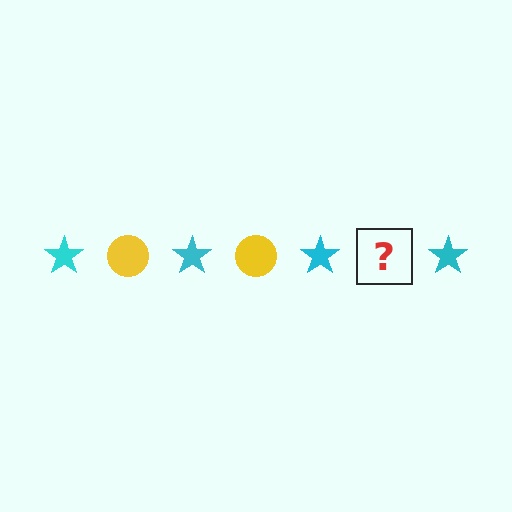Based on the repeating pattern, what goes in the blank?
The blank should be a yellow circle.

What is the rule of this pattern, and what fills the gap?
The rule is that the pattern alternates between cyan star and yellow circle. The gap should be filled with a yellow circle.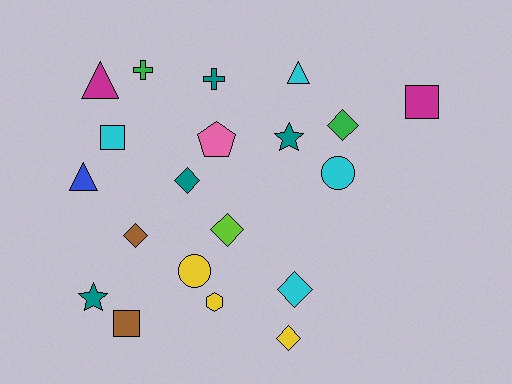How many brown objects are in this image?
There are 2 brown objects.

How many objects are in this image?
There are 20 objects.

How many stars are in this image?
There are 2 stars.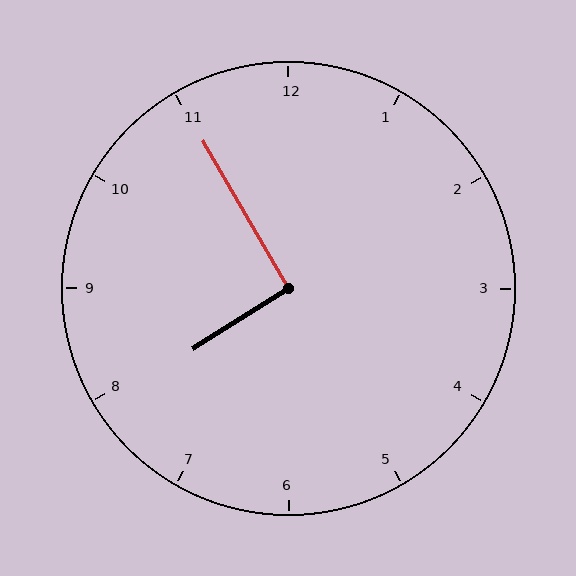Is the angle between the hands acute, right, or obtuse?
It is right.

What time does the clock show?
7:55.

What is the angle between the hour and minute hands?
Approximately 92 degrees.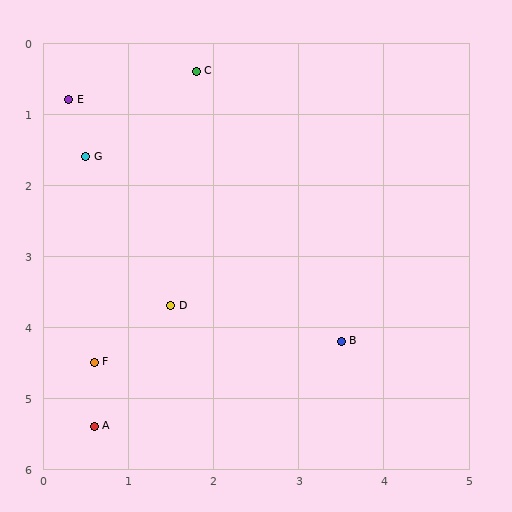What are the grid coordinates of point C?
Point C is at approximately (1.8, 0.4).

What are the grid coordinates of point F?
Point F is at approximately (0.6, 4.5).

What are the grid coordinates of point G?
Point G is at approximately (0.5, 1.6).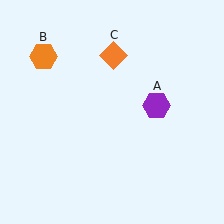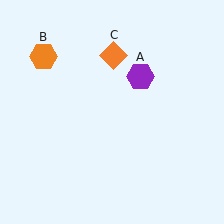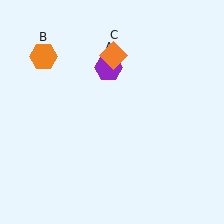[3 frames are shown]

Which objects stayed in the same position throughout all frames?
Orange hexagon (object B) and orange diamond (object C) remained stationary.